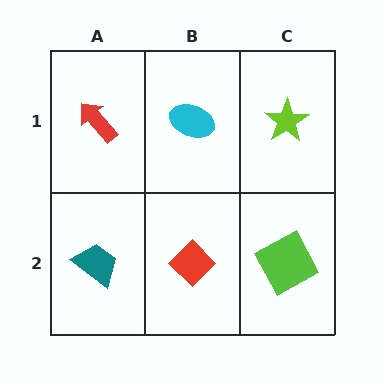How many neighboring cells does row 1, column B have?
3.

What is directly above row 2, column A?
A red arrow.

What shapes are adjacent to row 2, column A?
A red arrow (row 1, column A), a red diamond (row 2, column B).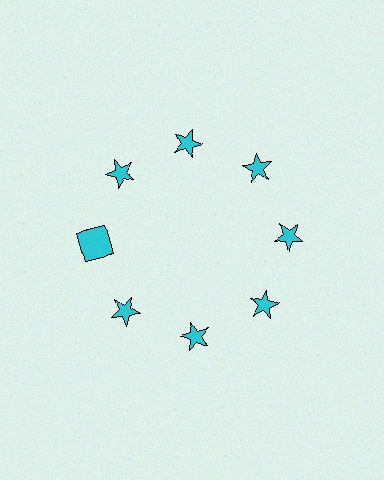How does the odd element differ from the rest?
It has a different shape: square instead of star.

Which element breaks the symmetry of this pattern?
The cyan square at roughly the 9 o'clock position breaks the symmetry. All other shapes are cyan stars.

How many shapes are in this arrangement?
There are 8 shapes arranged in a ring pattern.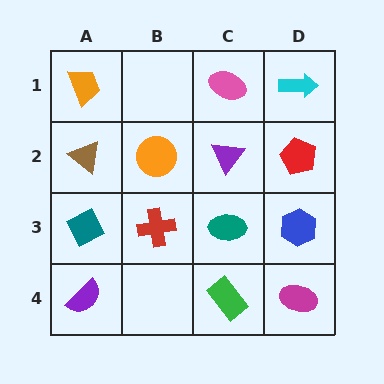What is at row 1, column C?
A pink ellipse.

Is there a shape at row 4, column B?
No, that cell is empty.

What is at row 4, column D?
A magenta ellipse.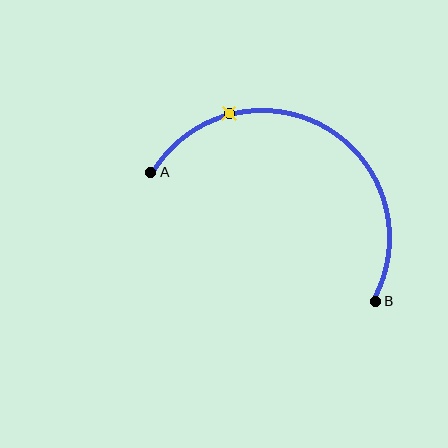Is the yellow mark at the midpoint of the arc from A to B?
No. The yellow mark lies on the arc but is closer to endpoint A. The arc midpoint would be at the point on the curve equidistant along the arc from both A and B.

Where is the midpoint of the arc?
The arc midpoint is the point on the curve farthest from the straight line joining A and B. It sits above that line.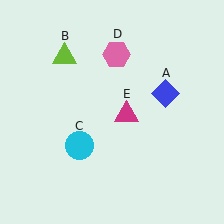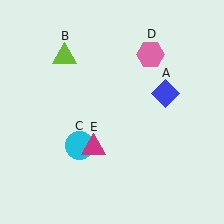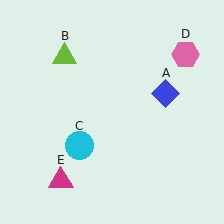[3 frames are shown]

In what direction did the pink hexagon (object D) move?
The pink hexagon (object D) moved right.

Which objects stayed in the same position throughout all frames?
Blue diamond (object A) and lime triangle (object B) and cyan circle (object C) remained stationary.